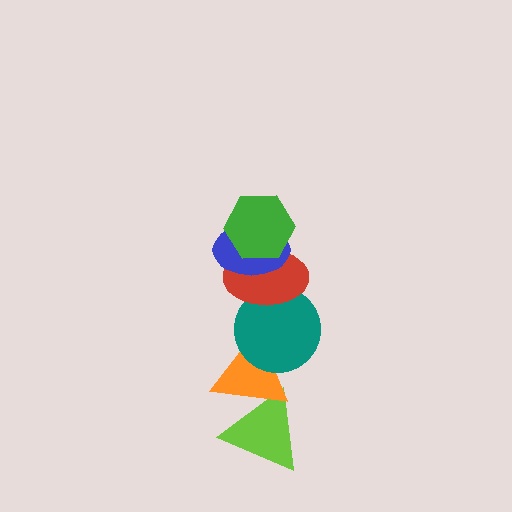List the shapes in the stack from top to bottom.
From top to bottom: the green hexagon, the blue ellipse, the red ellipse, the teal circle, the orange triangle, the lime triangle.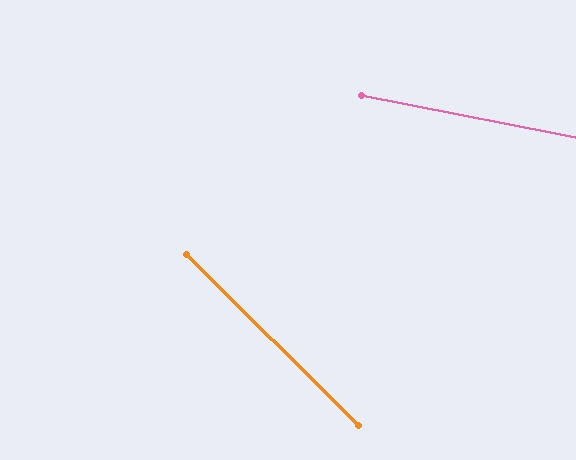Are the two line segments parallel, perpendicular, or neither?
Neither parallel nor perpendicular — they differ by about 34°.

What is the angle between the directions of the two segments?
Approximately 34 degrees.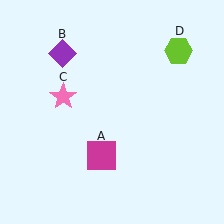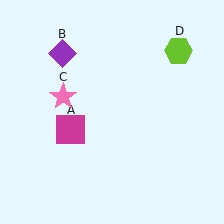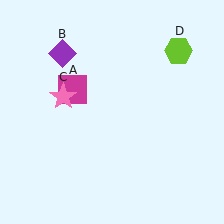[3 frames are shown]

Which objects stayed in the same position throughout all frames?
Purple diamond (object B) and pink star (object C) and lime hexagon (object D) remained stationary.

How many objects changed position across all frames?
1 object changed position: magenta square (object A).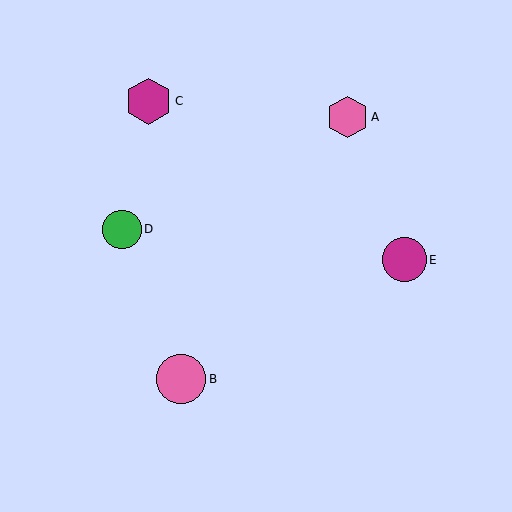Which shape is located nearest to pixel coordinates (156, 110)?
The magenta hexagon (labeled C) at (149, 101) is nearest to that location.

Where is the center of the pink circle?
The center of the pink circle is at (181, 379).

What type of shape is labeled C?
Shape C is a magenta hexagon.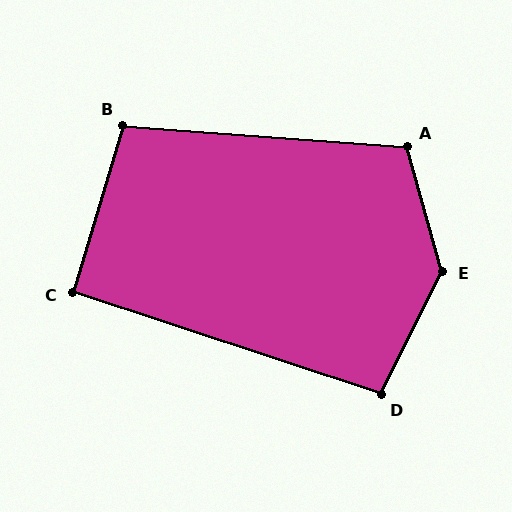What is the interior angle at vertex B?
Approximately 102 degrees (obtuse).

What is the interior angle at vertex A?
Approximately 110 degrees (obtuse).